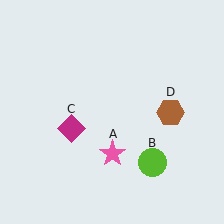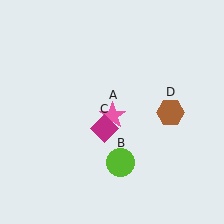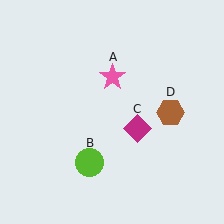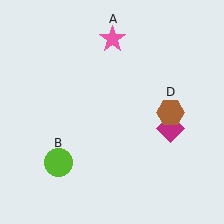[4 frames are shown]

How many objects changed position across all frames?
3 objects changed position: pink star (object A), lime circle (object B), magenta diamond (object C).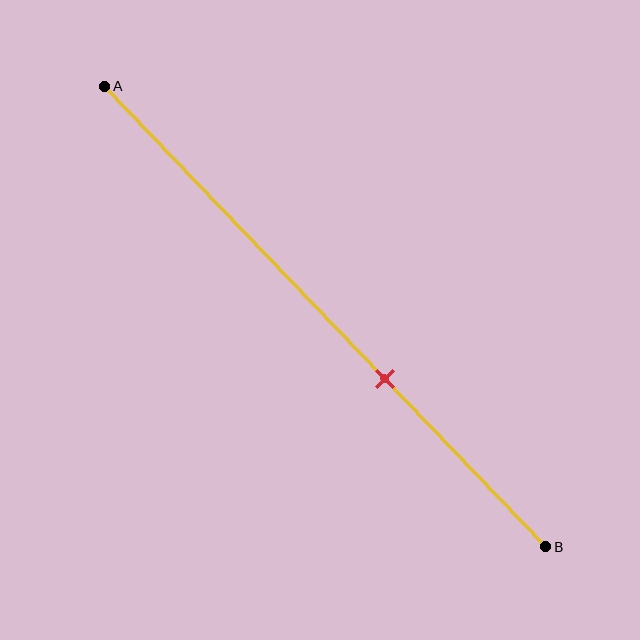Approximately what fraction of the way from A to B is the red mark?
The red mark is approximately 65% of the way from A to B.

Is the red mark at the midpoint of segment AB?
No, the mark is at about 65% from A, not at the 50% midpoint.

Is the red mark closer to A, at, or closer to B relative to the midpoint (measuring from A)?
The red mark is closer to point B than the midpoint of segment AB.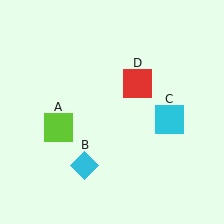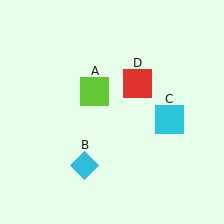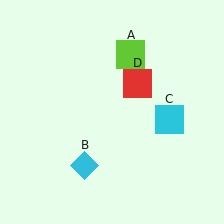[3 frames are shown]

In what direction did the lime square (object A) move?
The lime square (object A) moved up and to the right.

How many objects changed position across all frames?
1 object changed position: lime square (object A).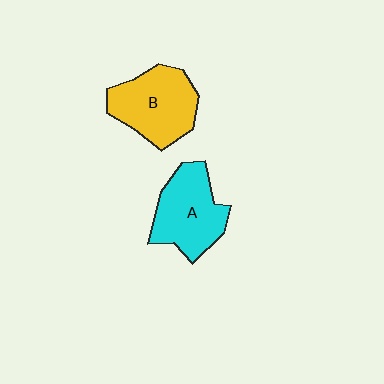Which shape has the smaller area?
Shape A (cyan).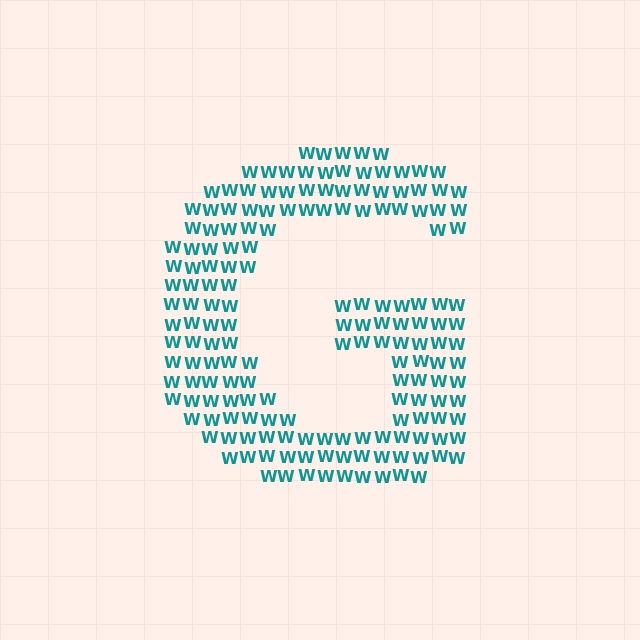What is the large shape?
The large shape is the letter G.